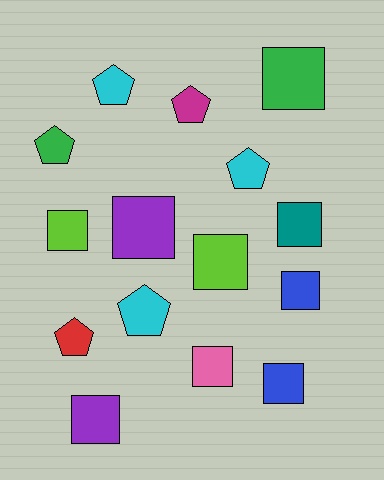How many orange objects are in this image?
There are no orange objects.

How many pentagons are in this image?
There are 6 pentagons.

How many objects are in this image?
There are 15 objects.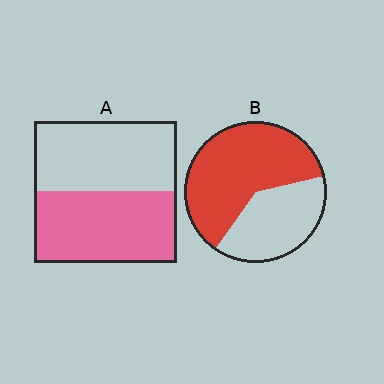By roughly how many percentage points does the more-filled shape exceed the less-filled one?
By roughly 10 percentage points (B over A).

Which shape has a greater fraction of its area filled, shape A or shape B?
Shape B.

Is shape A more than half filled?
Roughly half.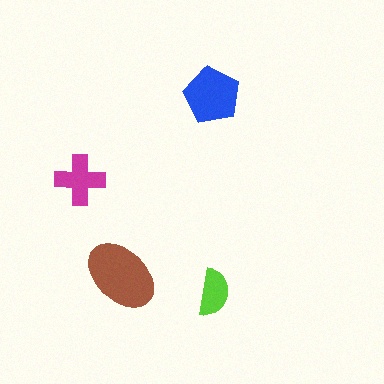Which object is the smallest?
The lime semicircle.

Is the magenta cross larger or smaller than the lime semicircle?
Larger.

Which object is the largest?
The brown ellipse.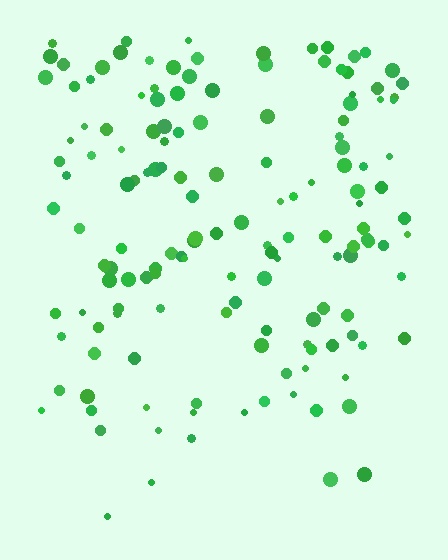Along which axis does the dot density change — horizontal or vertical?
Vertical.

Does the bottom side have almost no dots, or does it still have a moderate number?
Still a moderate number, just noticeably fewer than the top.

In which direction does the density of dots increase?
From bottom to top, with the top side densest.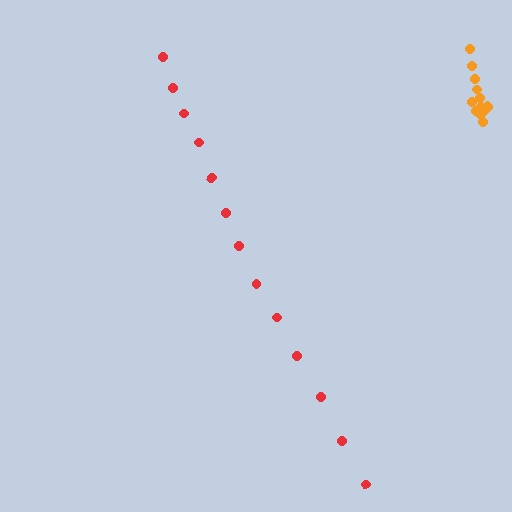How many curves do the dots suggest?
There are 2 distinct paths.